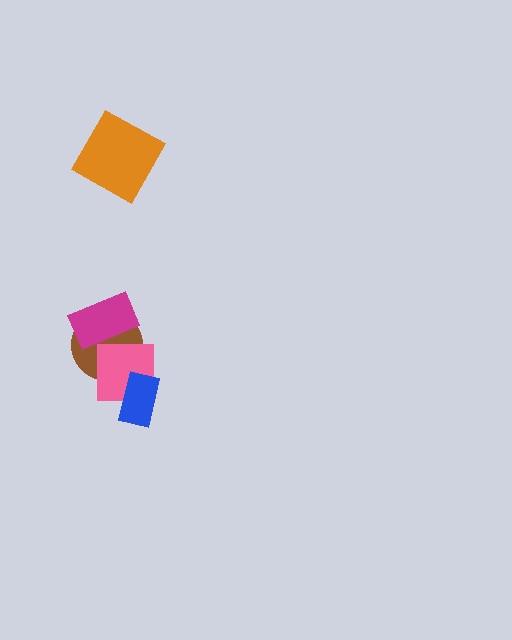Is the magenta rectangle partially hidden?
No, no other shape covers it.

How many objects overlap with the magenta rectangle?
1 object overlaps with the magenta rectangle.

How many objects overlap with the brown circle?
2 objects overlap with the brown circle.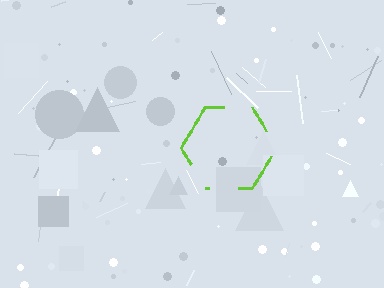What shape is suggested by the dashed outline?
The dashed outline suggests a hexagon.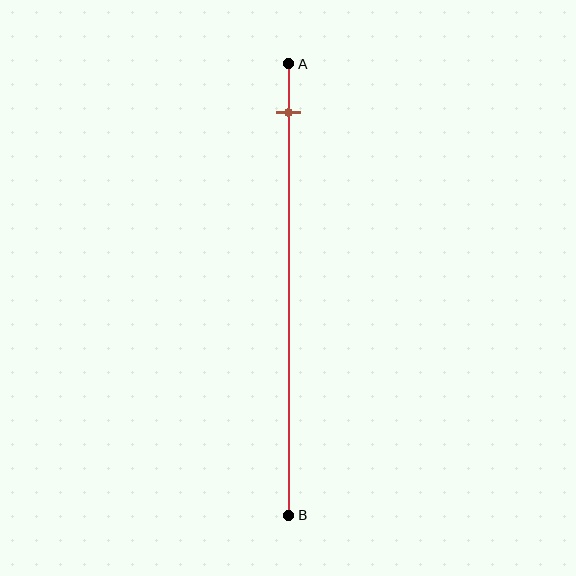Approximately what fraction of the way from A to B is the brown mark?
The brown mark is approximately 10% of the way from A to B.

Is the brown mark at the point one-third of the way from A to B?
No, the mark is at about 10% from A, not at the 33% one-third point.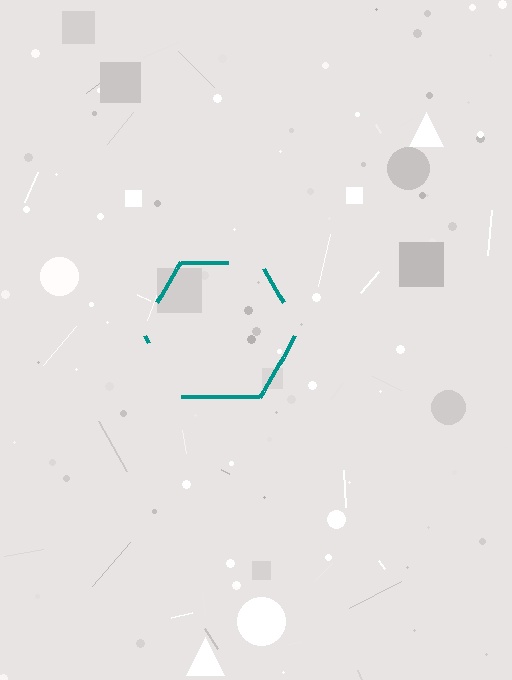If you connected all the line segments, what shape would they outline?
They would outline a hexagon.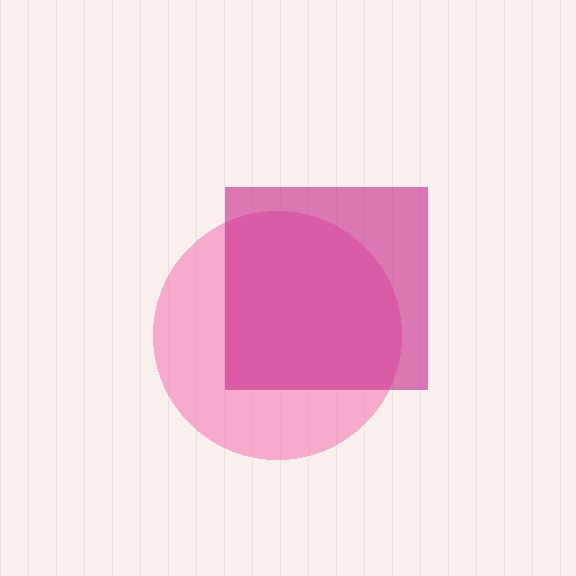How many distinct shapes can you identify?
There are 2 distinct shapes: a pink circle, a magenta square.